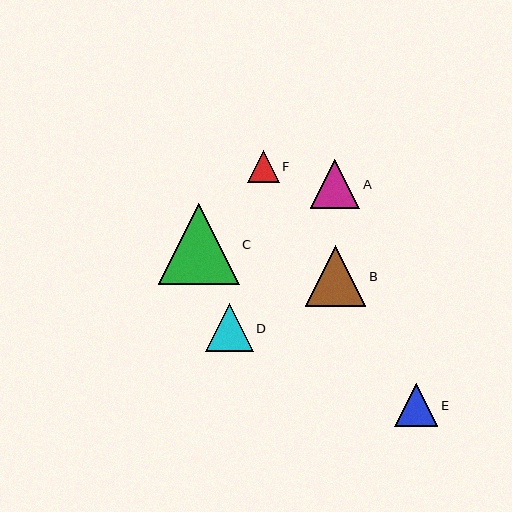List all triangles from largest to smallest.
From largest to smallest: C, B, A, D, E, F.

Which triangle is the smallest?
Triangle F is the smallest with a size of approximately 32 pixels.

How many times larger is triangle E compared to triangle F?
Triangle E is approximately 1.3 times the size of triangle F.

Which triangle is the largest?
Triangle C is the largest with a size of approximately 81 pixels.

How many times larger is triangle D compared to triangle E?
Triangle D is approximately 1.1 times the size of triangle E.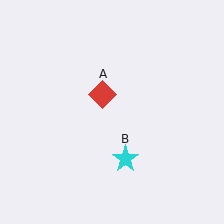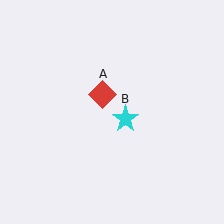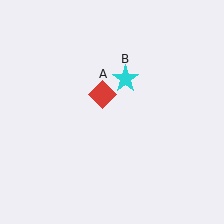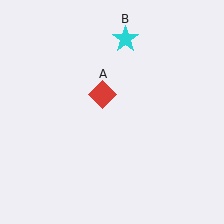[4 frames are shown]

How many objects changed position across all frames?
1 object changed position: cyan star (object B).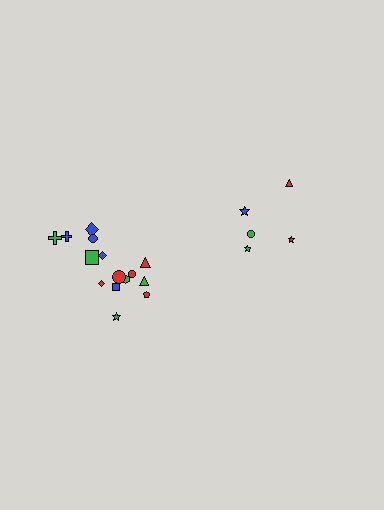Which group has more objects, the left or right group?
The left group.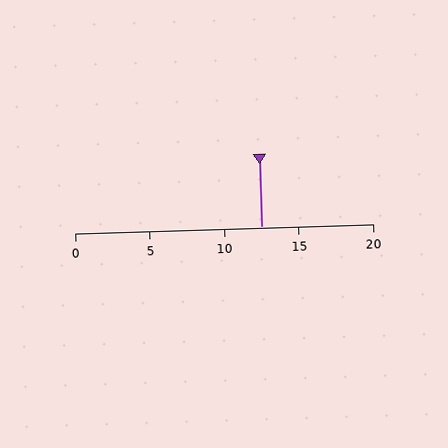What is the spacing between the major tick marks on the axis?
The major ticks are spaced 5 apart.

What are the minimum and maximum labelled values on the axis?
The axis runs from 0 to 20.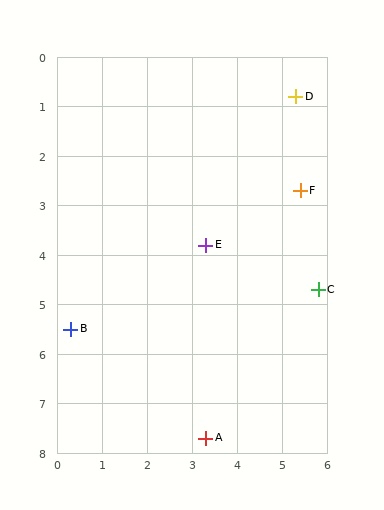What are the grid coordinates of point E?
Point E is at approximately (3.3, 3.8).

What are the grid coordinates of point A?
Point A is at approximately (3.3, 7.7).